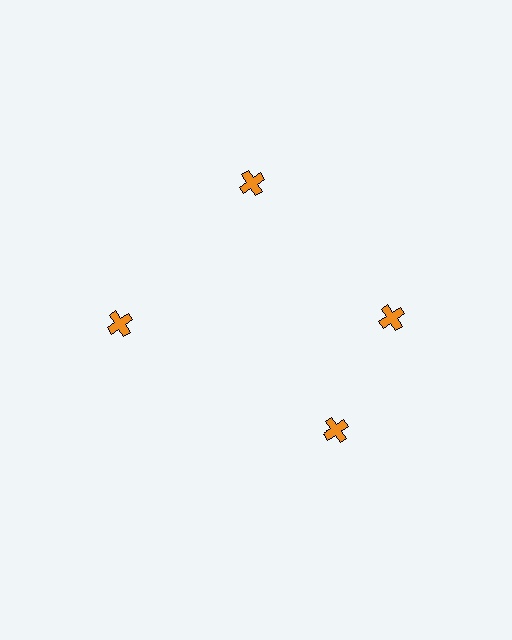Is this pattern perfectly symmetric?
No. The 4 orange crosses are arranged in a ring, but one element near the 6 o'clock position is rotated out of alignment along the ring, breaking the 4-fold rotational symmetry.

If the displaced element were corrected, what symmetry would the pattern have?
It would have 4-fold rotational symmetry — the pattern would map onto itself every 90 degrees.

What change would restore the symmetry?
The symmetry would be restored by rotating it back into even spacing with its neighbors so that all 4 crosses sit at equal angles and equal distance from the center.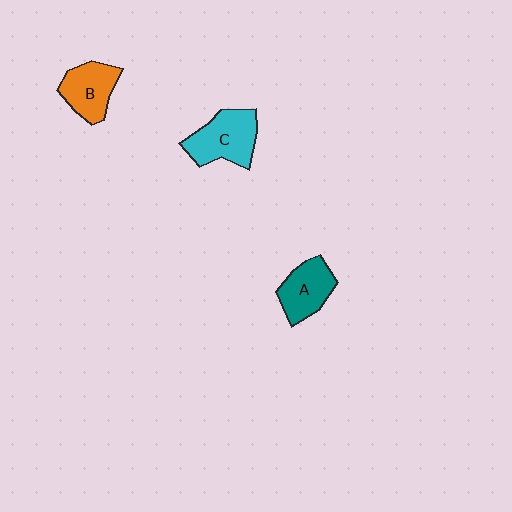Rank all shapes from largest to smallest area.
From largest to smallest: C (cyan), B (orange), A (teal).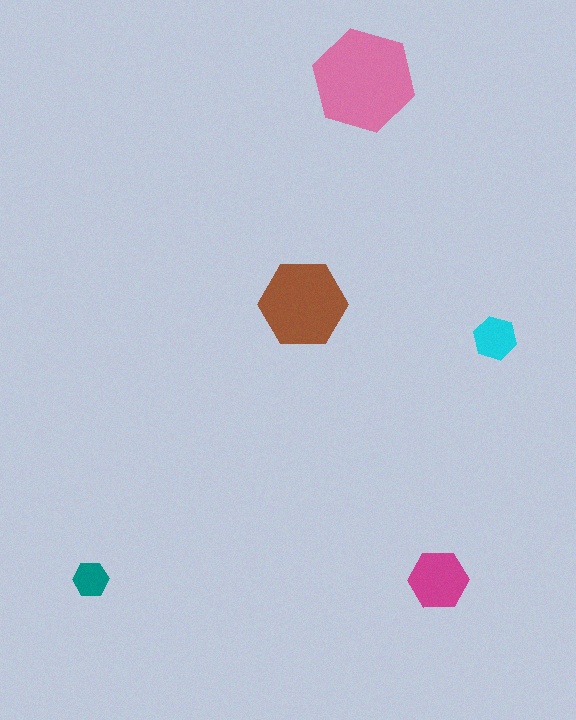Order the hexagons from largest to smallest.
the pink one, the brown one, the magenta one, the cyan one, the teal one.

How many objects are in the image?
There are 5 objects in the image.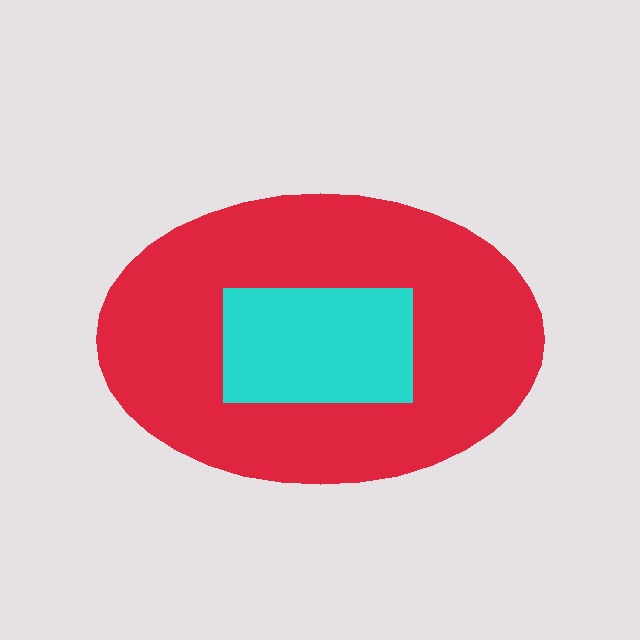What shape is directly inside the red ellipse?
The cyan rectangle.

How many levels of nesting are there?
2.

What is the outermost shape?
The red ellipse.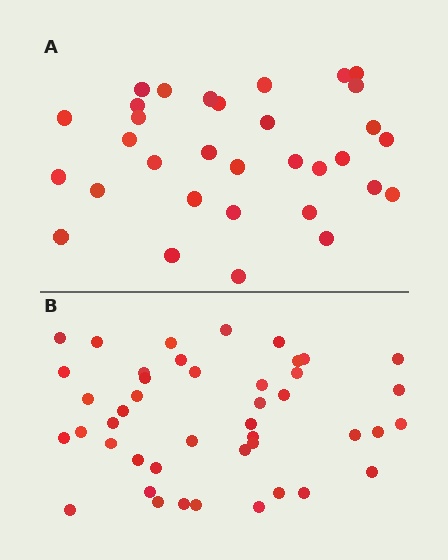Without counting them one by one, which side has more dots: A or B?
Region B (the bottom region) has more dots.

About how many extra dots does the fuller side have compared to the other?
Region B has roughly 12 or so more dots than region A.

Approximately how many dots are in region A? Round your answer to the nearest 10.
About 30 dots. (The exact count is 32, which rounds to 30.)